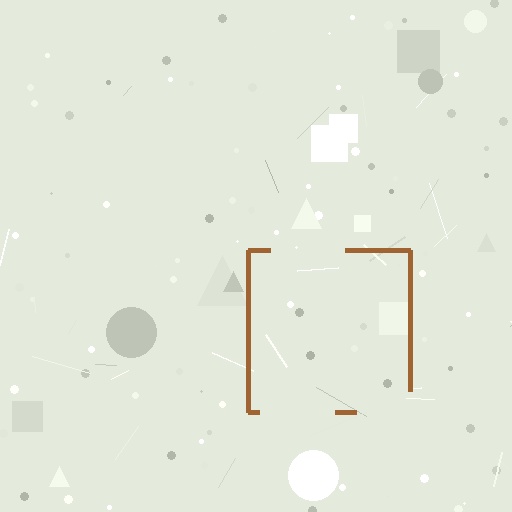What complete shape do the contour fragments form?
The contour fragments form a square.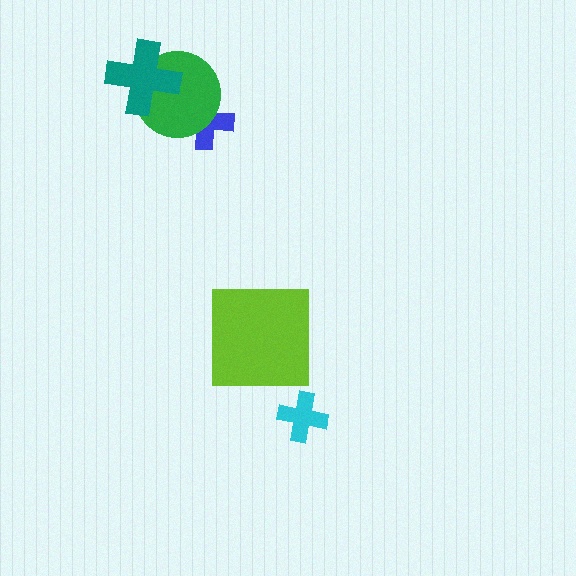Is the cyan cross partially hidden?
No, no other shape covers it.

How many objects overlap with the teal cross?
1 object overlaps with the teal cross.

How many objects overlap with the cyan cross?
0 objects overlap with the cyan cross.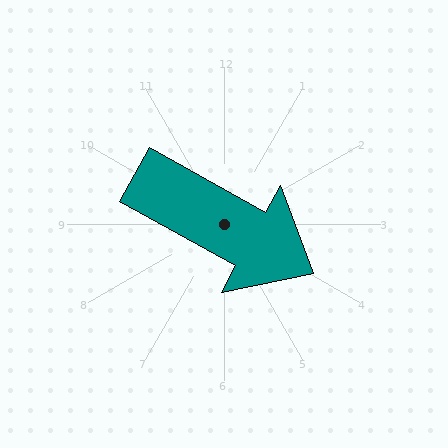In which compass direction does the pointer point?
Southeast.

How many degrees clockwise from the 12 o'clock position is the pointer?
Approximately 119 degrees.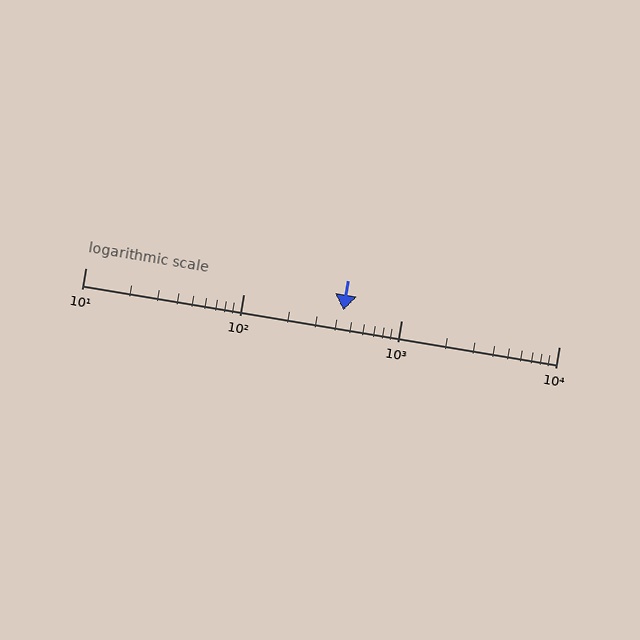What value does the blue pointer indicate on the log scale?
The pointer indicates approximately 430.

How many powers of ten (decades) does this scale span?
The scale spans 3 decades, from 10 to 10000.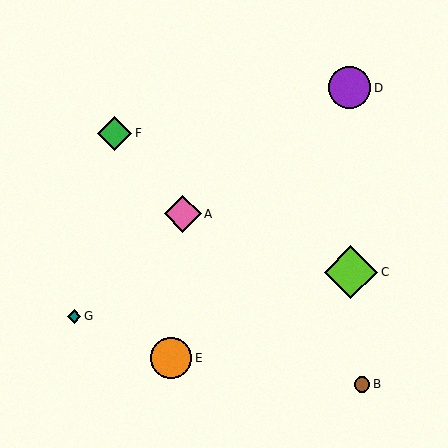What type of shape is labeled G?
Shape G is a teal diamond.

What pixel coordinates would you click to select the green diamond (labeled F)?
Click at (115, 133) to select the green diamond F.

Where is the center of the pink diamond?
The center of the pink diamond is at (183, 214).